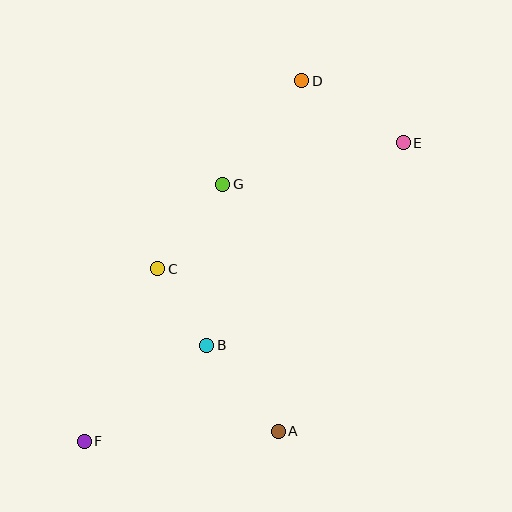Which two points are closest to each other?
Points B and C are closest to each other.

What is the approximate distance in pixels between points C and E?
The distance between C and E is approximately 276 pixels.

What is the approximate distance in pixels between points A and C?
The distance between A and C is approximately 202 pixels.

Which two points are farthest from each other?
Points E and F are farthest from each other.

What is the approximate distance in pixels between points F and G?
The distance between F and G is approximately 292 pixels.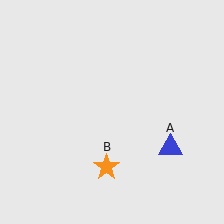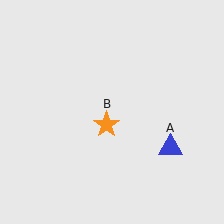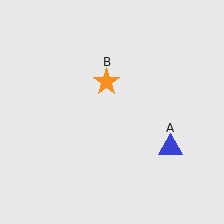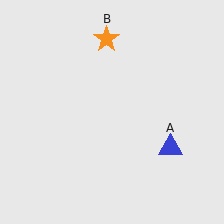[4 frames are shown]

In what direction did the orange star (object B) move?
The orange star (object B) moved up.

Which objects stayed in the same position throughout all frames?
Blue triangle (object A) remained stationary.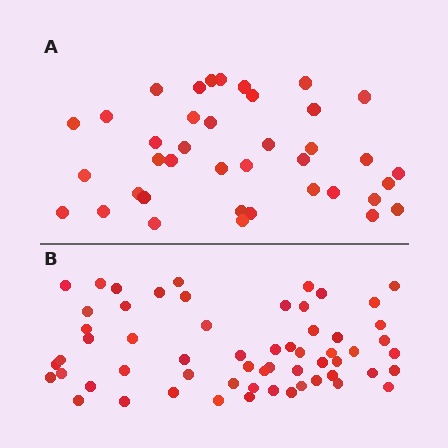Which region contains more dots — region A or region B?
Region B (the bottom region) has more dots.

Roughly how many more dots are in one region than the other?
Region B has approximately 20 more dots than region A.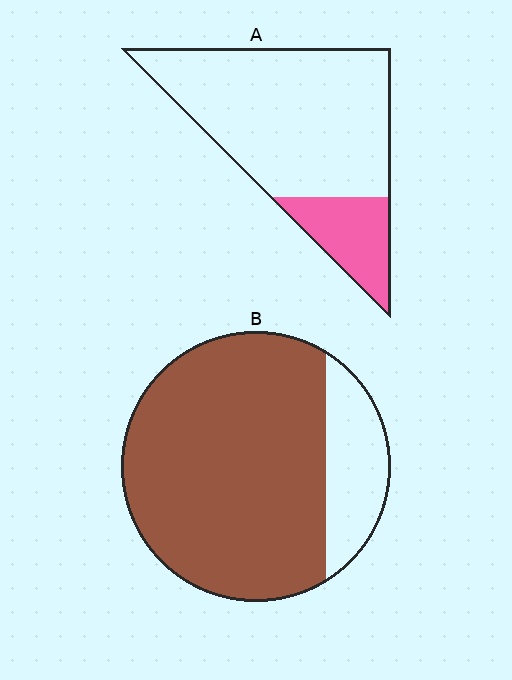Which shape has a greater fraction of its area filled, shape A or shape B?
Shape B.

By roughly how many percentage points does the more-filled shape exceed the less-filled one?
By roughly 60 percentage points (B over A).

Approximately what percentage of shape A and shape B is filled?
A is approximately 20% and B is approximately 80%.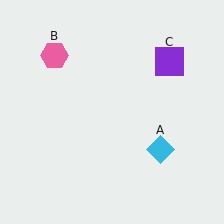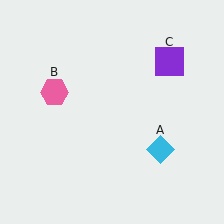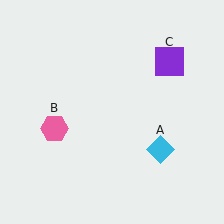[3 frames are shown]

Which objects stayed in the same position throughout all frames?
Cyan diamond (object A) and purple square (object C) remained stationary.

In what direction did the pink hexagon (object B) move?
The pink hexagon (object B) moved down.